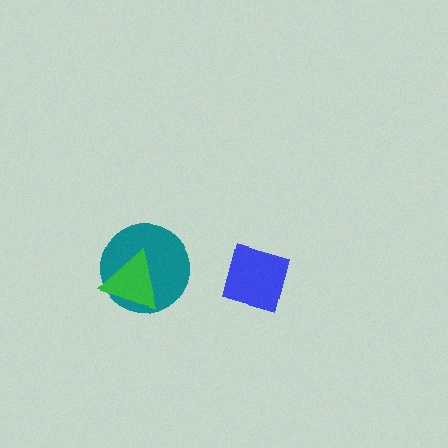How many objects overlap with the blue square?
0 objects overlap with the blue square.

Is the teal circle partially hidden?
Yes, it is partially covered by another shape.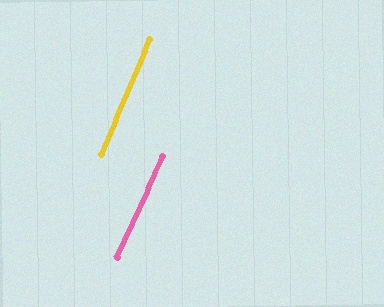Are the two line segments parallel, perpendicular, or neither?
Parallel — their directions differ by only 1.8°.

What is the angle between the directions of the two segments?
Approximately 2 degrees.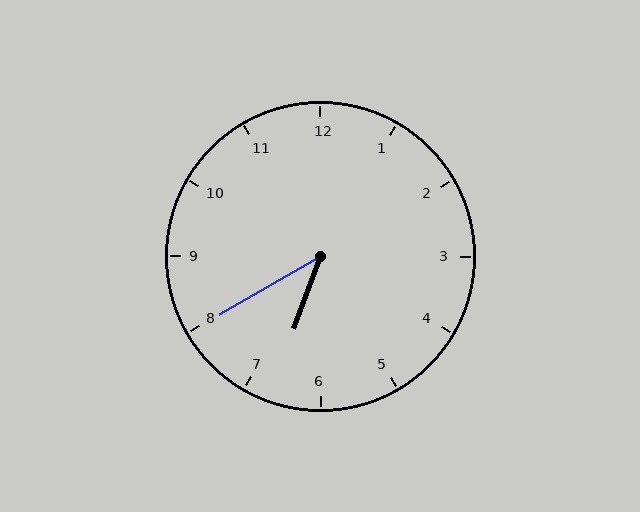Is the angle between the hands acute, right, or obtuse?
It is acute.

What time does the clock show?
6:40.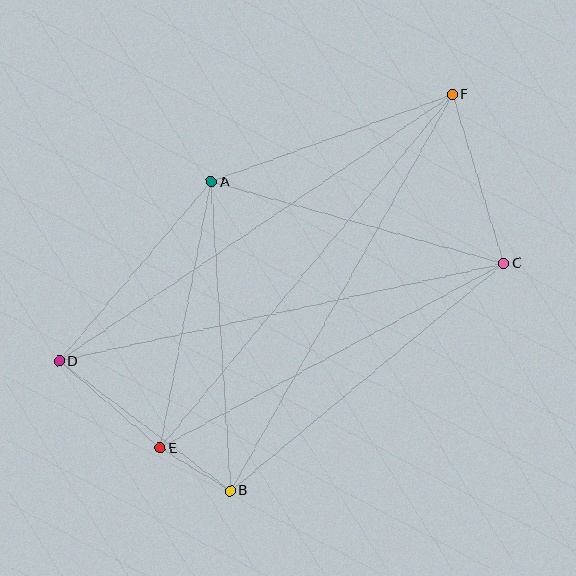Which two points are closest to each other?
Points B and E are closest to each other.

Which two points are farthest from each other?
Points D and F are farthest from each other.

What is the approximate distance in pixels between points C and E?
The distance between C and E is approximately 390 pixels.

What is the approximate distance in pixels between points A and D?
The distance between A and D is approximately 235 pixels.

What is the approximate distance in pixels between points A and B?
The distance between A and B is approximately 310 pixels.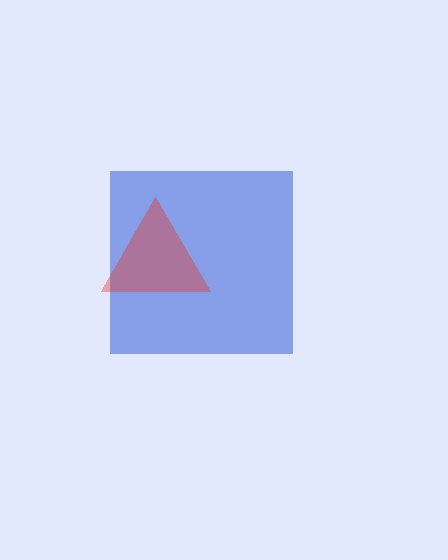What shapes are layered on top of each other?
The layered shapes are: a blue square, a red triangle.